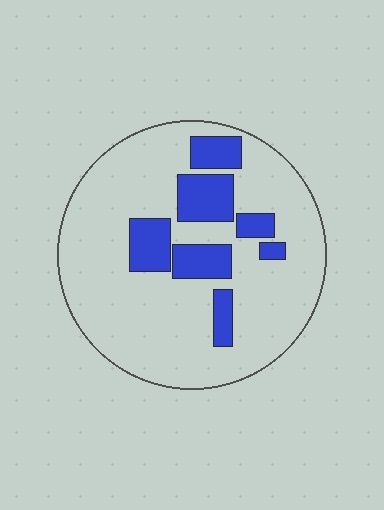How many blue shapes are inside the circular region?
7.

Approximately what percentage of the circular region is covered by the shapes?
Approximately 20%.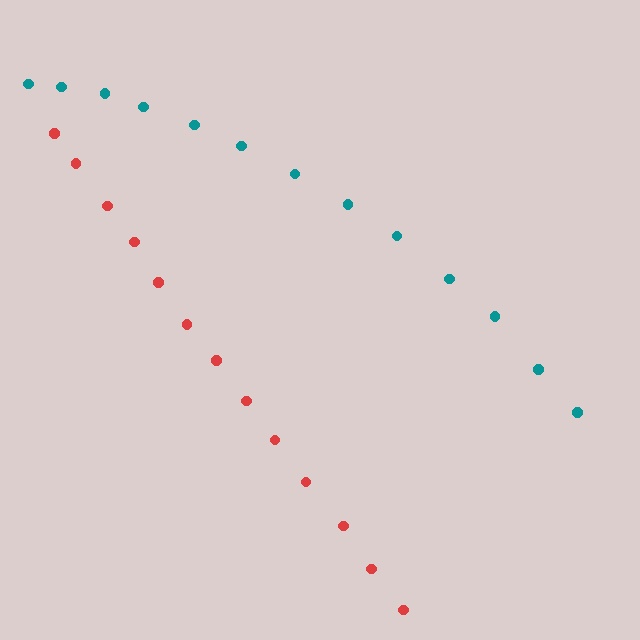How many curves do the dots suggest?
There are 2 distinct paths.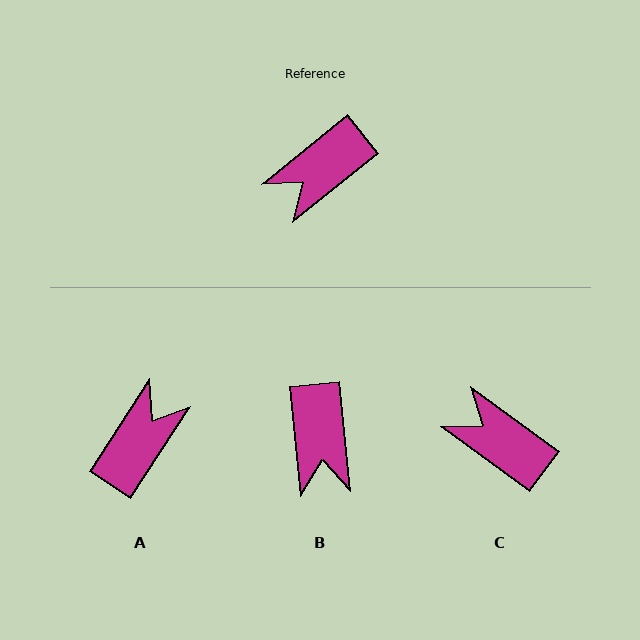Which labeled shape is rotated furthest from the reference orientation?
A, about 162 degrees away.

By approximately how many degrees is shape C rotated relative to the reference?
Approximately 75 degrees clockwise.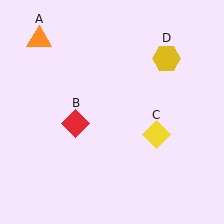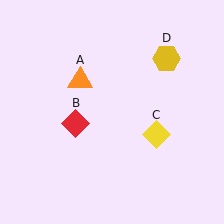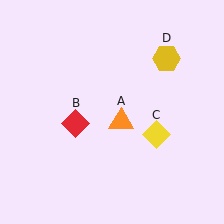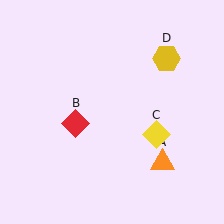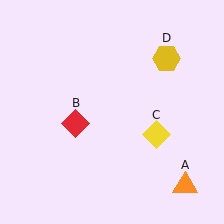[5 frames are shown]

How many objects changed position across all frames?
1 object changed position: orange triangle (object A).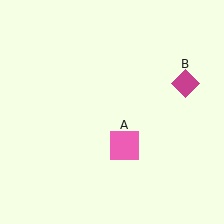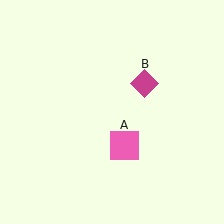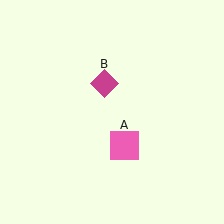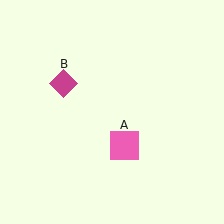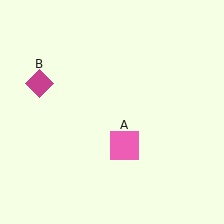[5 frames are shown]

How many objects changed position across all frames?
1 object changed position: magenta diamond (object B).